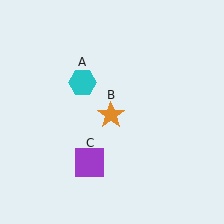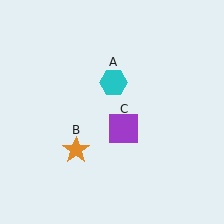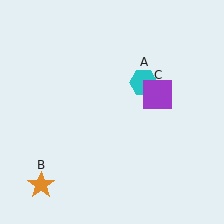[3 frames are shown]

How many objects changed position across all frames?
3 objects changed position: cyan hexagon (object A), orange star (object B), purple square (object C).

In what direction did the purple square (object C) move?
The purple square (object C) moved up and to the right.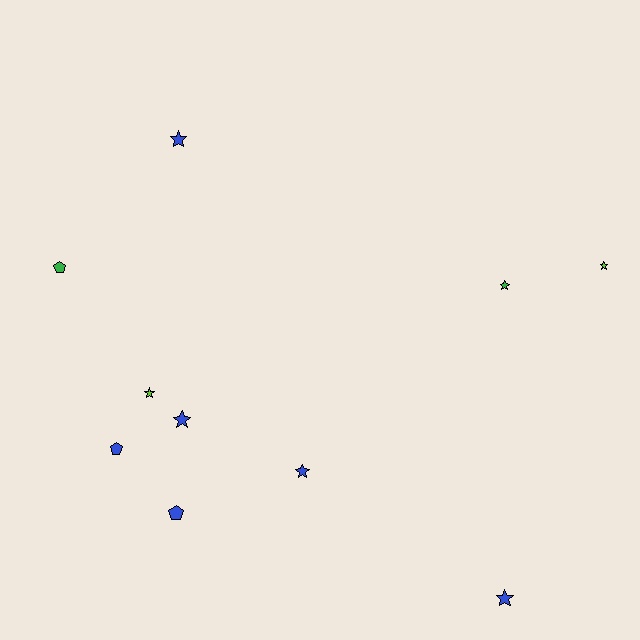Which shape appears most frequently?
Star, with 7 objects.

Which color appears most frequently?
Blue, with 6 objects.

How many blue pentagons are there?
There are 2 blue pentagons.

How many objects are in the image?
There are 10 objects.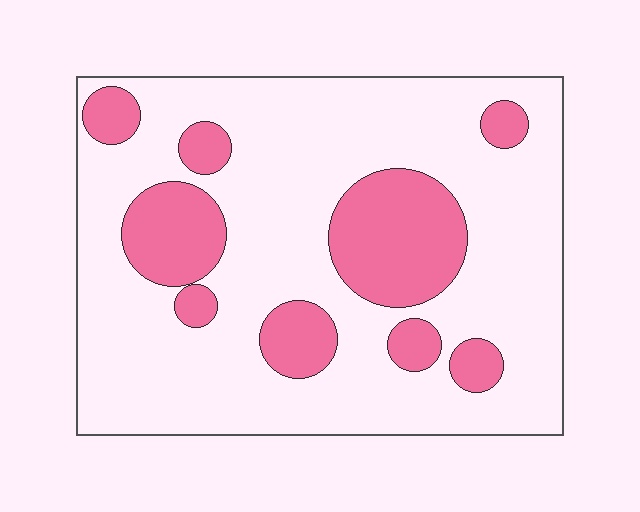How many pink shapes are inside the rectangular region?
9.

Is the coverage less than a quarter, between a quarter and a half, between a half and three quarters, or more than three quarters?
Less than a quarter.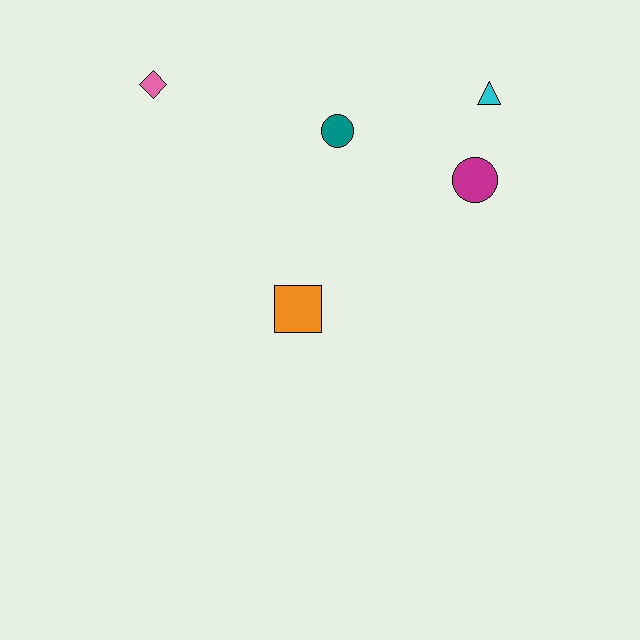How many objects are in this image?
There are 5 objects.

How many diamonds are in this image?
There is 1 diamond.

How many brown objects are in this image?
There are no brown objects.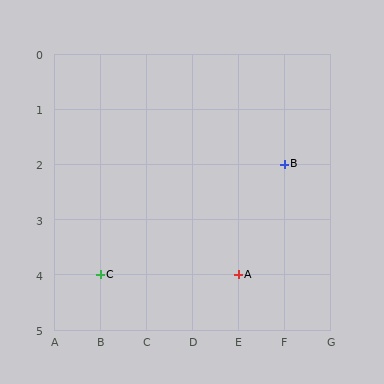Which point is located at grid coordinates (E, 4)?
Point A is at (E, 4).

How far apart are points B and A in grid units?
Points B and A are 1 column and 2 rows apart (about 2.2 grid units diagonally).